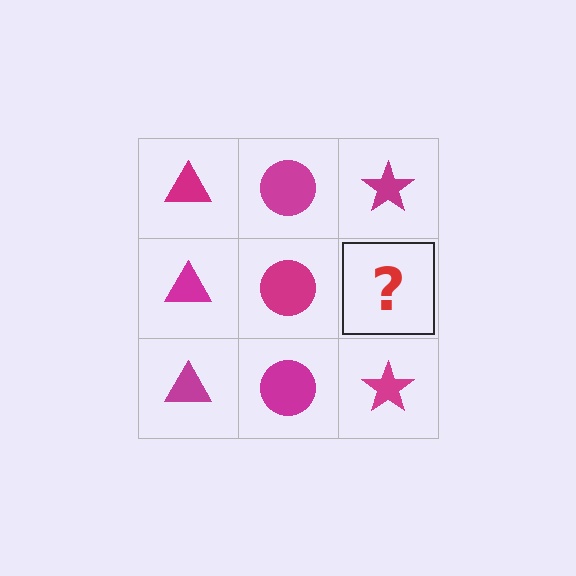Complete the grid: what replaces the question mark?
The question mark should be replaced with a magenta star.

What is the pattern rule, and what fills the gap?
The rule is that each column has a consistent shape. The gap should be filled with a magenta star.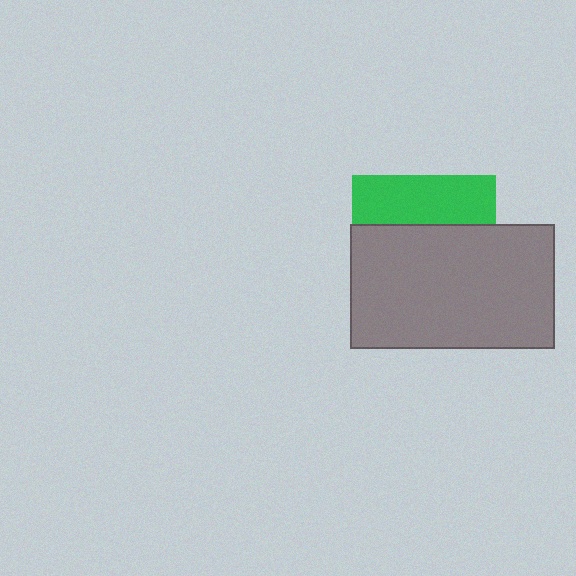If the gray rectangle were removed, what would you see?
You would see the complete green square.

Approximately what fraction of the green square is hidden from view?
Roughly 67% of the green square is hidden behind the gray rectangle.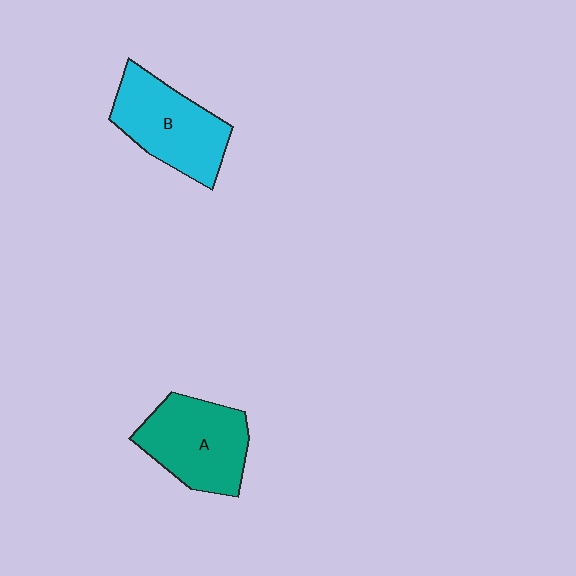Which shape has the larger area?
Shape A (teal).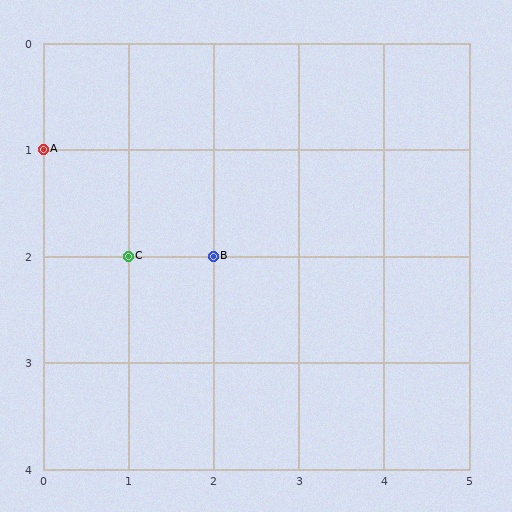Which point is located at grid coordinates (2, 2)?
Point B is at (2, 2).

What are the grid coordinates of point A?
Point A is at grid coordinates (0, 1).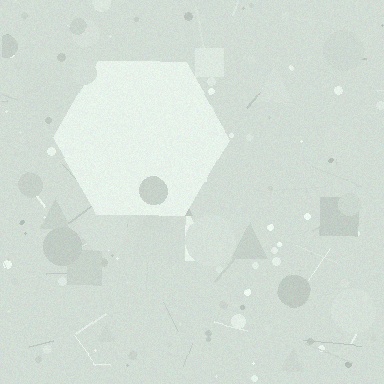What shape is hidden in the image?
A hexagon is hidden in the image.